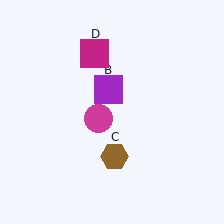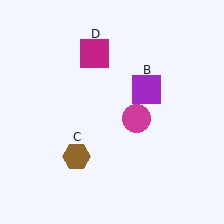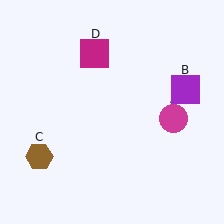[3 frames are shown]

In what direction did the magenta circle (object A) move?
The magenta circle (object A) moved right.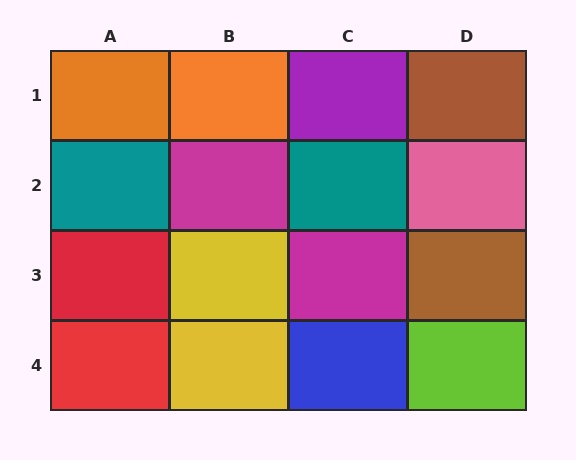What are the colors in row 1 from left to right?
Orange, orange, purple, brown.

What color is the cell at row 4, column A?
Red.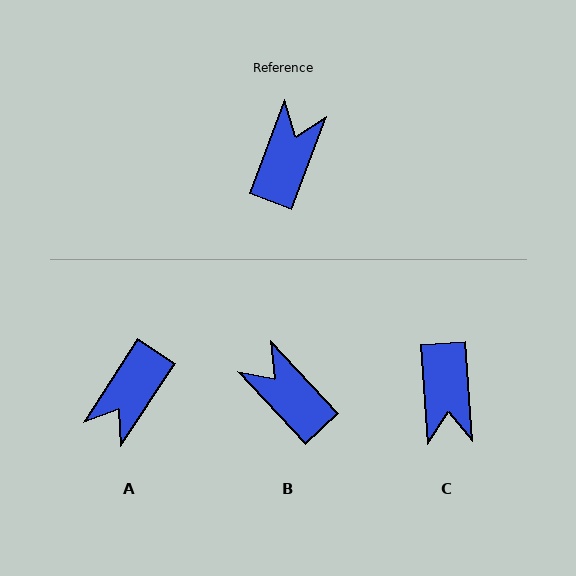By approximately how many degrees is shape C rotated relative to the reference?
Approximately 155 degrees clockwise.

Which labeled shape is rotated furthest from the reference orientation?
A, about 168 degrees away.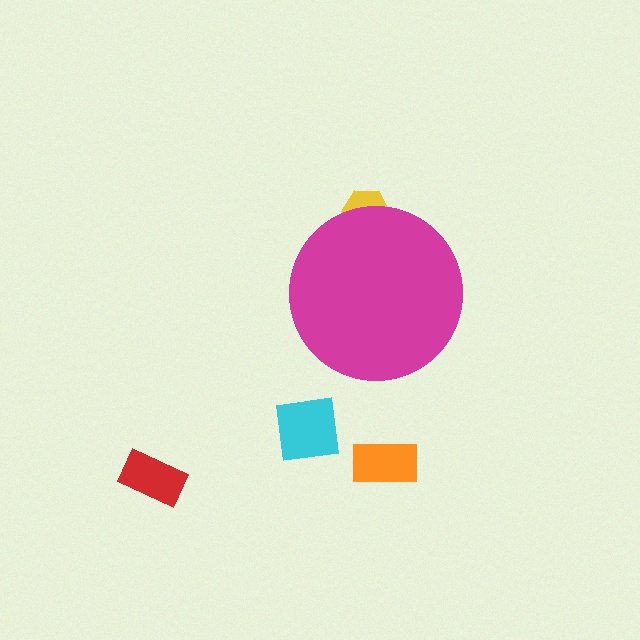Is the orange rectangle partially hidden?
No, the orange rectangle is fully visible.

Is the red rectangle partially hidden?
No, the red rectangle is fully visible.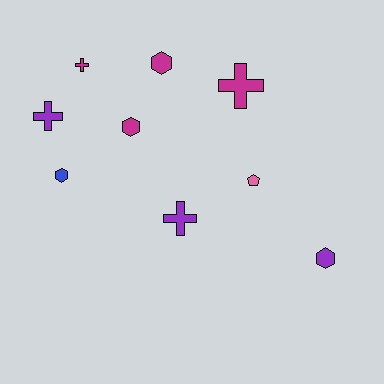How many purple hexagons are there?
There is 1 purple hexagon.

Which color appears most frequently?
Magenta, with 4 objects.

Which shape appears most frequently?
Hexagon, with 4 objects.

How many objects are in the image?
There are 9 objects.